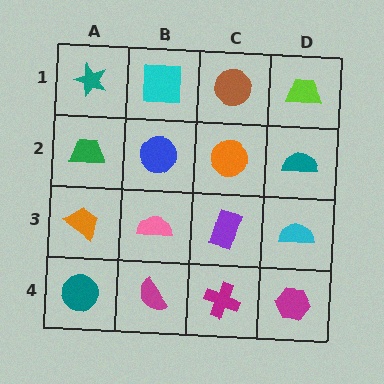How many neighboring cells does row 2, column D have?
3.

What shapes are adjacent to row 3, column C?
An orange circle (row 2, column C), a magenta cross (row 4, column C), a pink semicircle (row 3, column B), a cyan semicircle (row 3, column D).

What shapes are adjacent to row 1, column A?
A green trapezoid (row 2, column A), a cyan square (row 1, column B).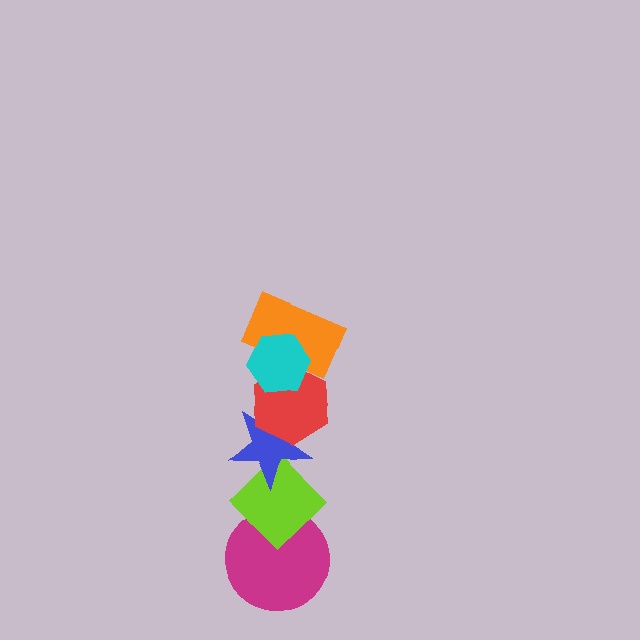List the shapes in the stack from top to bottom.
From top to bottom: the cyan hexagon, the orange rectangle, the red hexagon, the blue star, the lime diamond, the magenta circle.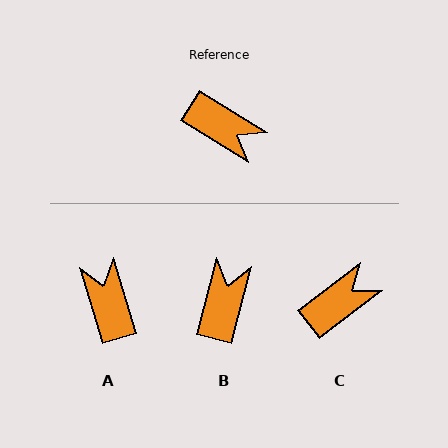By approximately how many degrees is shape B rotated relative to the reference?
Approximately 108 degrees counter-clockwise.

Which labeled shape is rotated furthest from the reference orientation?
A, about 139 degrees away.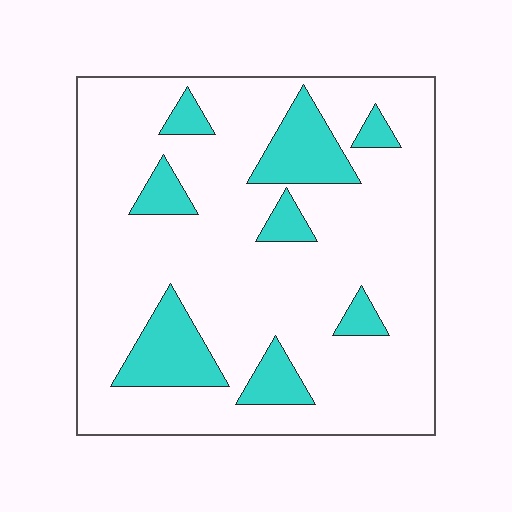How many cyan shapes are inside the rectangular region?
8.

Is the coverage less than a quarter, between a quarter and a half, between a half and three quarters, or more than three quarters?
Less than a quarter.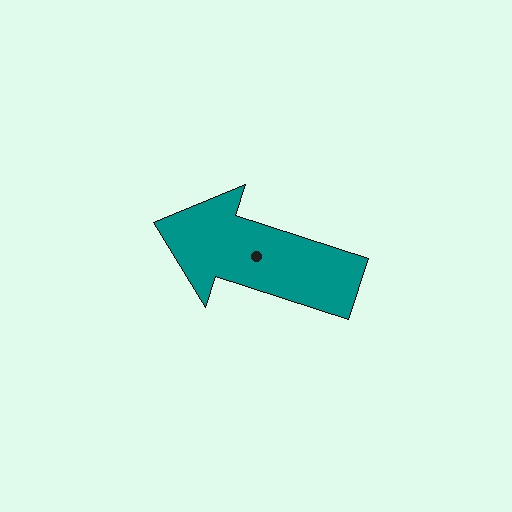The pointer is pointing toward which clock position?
Roughly 10 o'clock.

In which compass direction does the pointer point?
West.